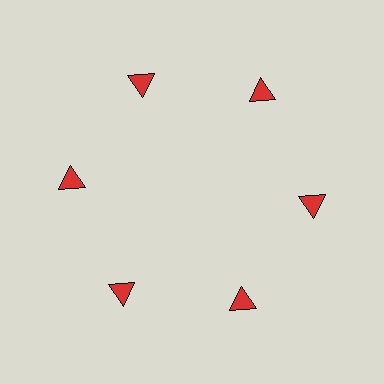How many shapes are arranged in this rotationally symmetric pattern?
There are 6 shapes, arranged in 6 groups of 1.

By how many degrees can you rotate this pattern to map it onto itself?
The pattern maps onto itself every 60 degrees of rotation.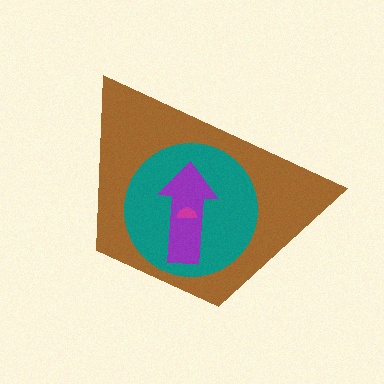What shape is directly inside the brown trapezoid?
The teal circle.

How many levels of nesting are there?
4.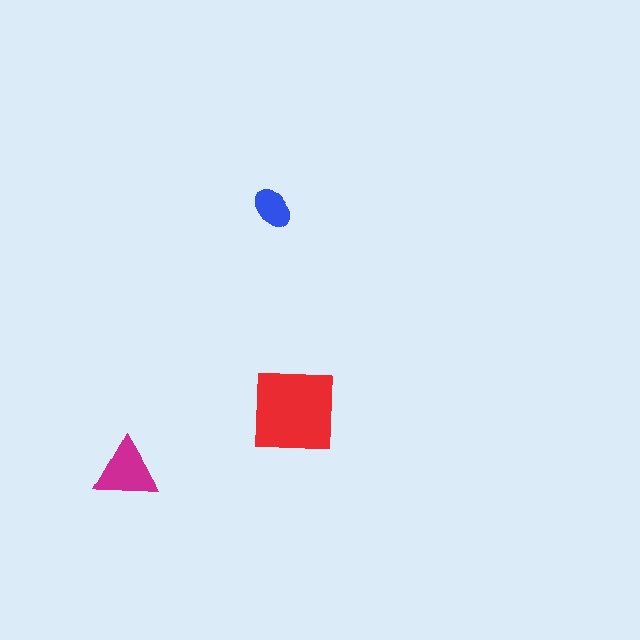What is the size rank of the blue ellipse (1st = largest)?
3rd.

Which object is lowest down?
The magenta triangle is bottommost.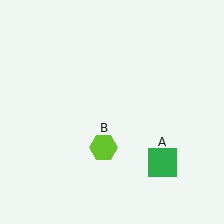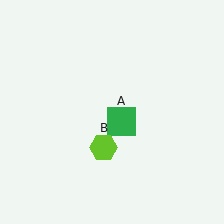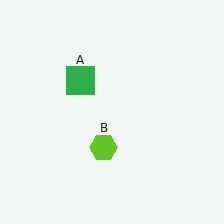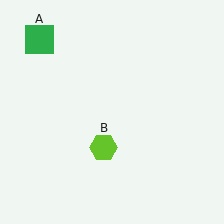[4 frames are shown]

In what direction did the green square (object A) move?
The green square (object A) moved up and to the left.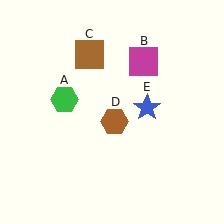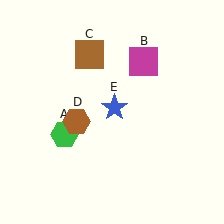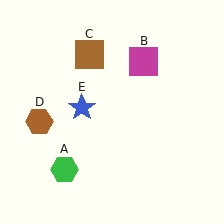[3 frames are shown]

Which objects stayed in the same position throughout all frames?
Magenta square (object B) and brown square (object C) remained stationary.